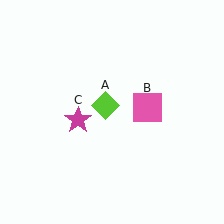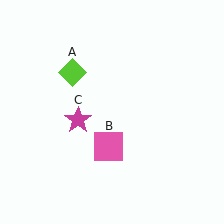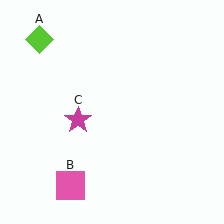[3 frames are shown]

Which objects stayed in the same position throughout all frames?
Magenta star (object C) remained stationary.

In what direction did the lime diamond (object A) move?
The lime diamond (object A) moved up and to the left.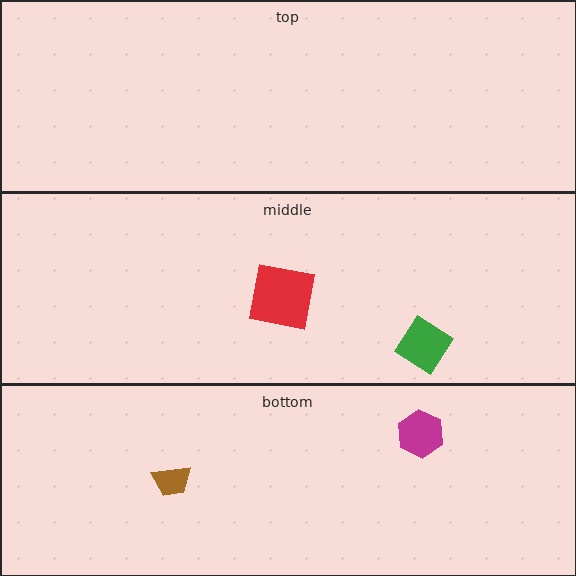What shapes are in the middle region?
The green diamond, the red square.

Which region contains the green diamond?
The middle region.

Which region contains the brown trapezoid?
The bottom region.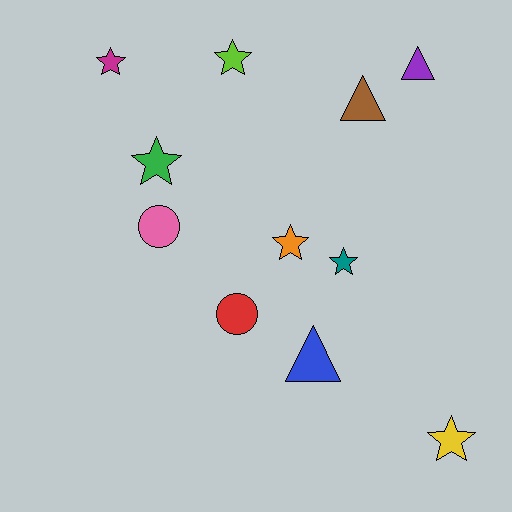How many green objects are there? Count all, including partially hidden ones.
There is 1 green object.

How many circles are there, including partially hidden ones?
There are 2 circles.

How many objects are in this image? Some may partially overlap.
There are 11 objects.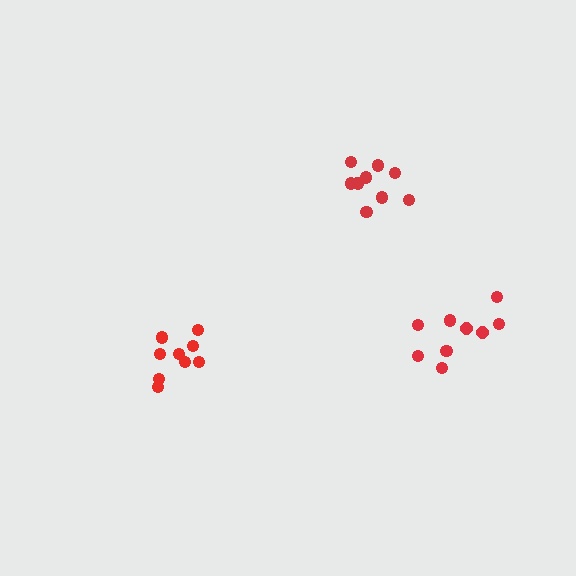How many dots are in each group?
Group 1: 9 dots, Group 2: 10 dots, Group 3: 9 dots (28 total).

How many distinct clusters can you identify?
There are 3 distinct clusters.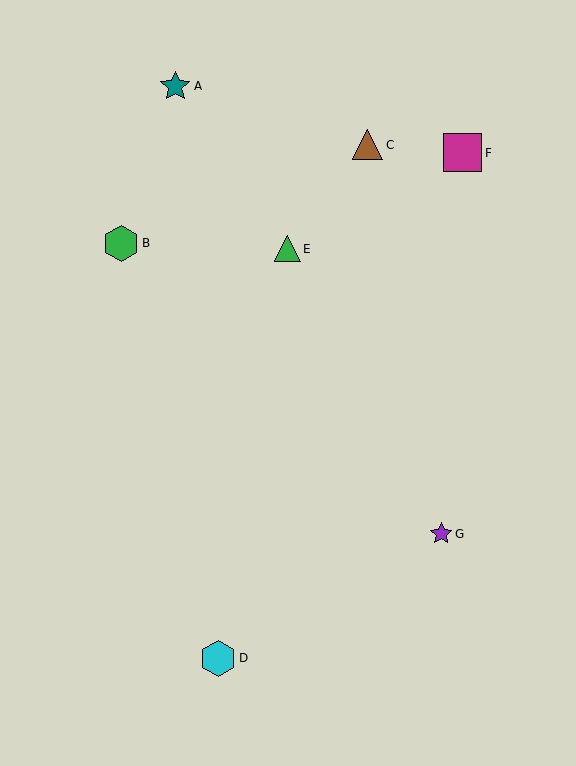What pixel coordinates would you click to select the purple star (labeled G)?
Click at (441, 534) to select the purple star G.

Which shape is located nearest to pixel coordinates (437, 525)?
The purple star (labeled G) at (441, 534) is nearest to that location.